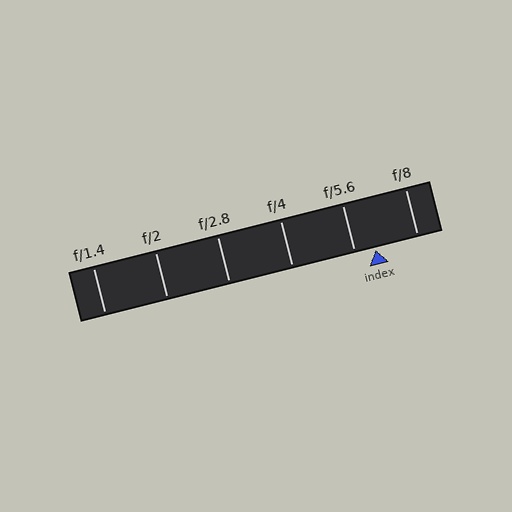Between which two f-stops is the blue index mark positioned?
The index mark is between f/5.6 and f/8.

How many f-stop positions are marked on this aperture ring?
There are 6 f-stop positions marked.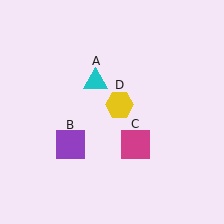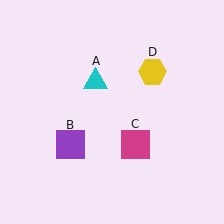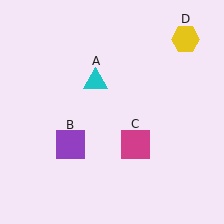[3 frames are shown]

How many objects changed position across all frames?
1 object changed position: yellow hexagon (object D).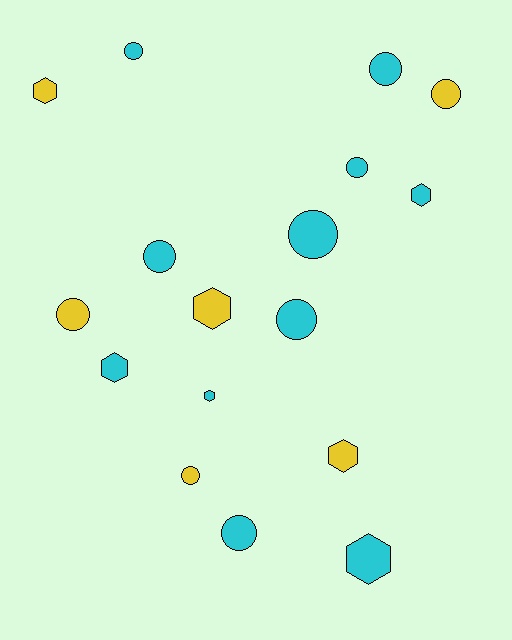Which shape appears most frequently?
Circle, with 10 objects.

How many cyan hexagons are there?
There are 4 cyan hexagons.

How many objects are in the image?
There are 17 objects.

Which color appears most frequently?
Cyan, with 11 objects.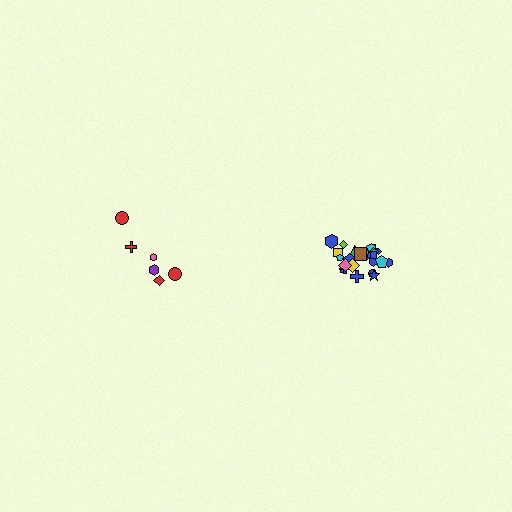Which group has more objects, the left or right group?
The right group.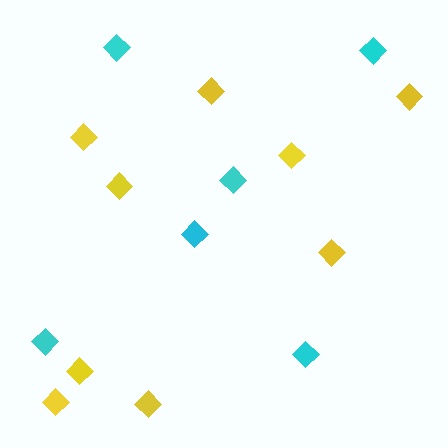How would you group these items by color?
There are 2 groups: one group of cyan diamonds (6) and one group of yellow diamonds (9).